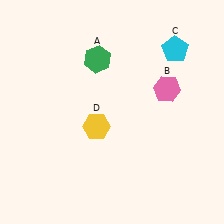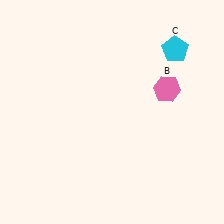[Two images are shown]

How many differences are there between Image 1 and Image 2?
There are 2 differences between the two images.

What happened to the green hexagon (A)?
The green hexagon (A) was removed in Image 2. It was in the top-left area of Image 1.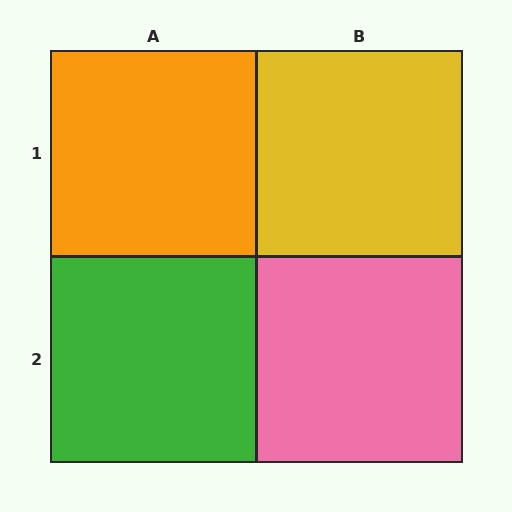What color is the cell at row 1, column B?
Yellow.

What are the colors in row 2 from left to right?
Green, pink.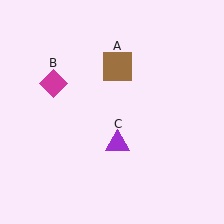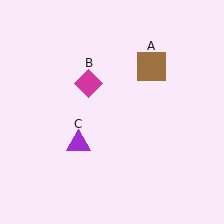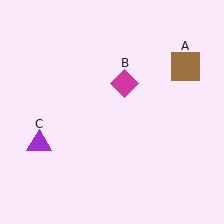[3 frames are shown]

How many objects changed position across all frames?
3 objects changed position: brown square (object A), magenta diamond (object B), purple triangle (object C).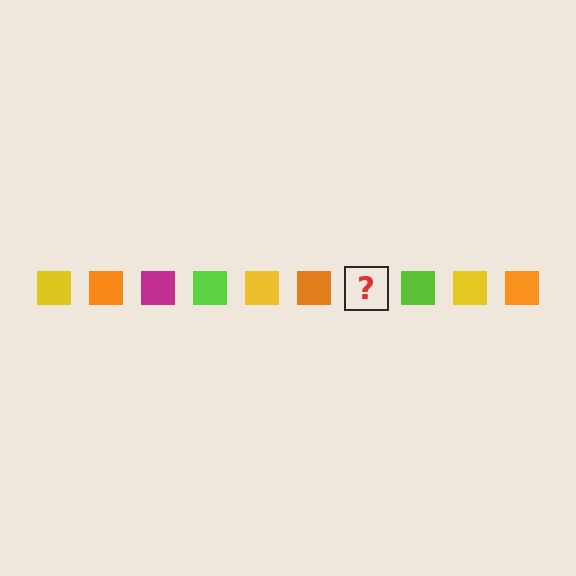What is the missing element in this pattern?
The missing element is a magenta square.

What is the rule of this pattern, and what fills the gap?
The rule is that the pattern cycles through yellow, orange, magenta, lime squares. The gap should be filled with a magenta square.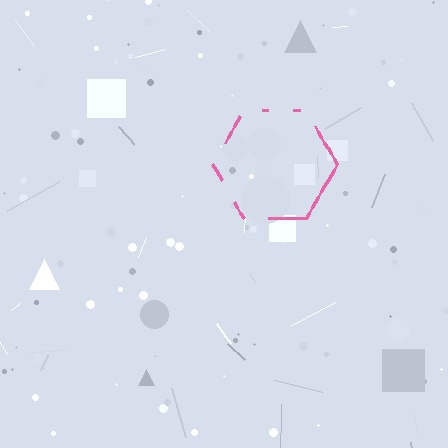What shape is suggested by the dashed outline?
The dashed outline suggests a hexagon.